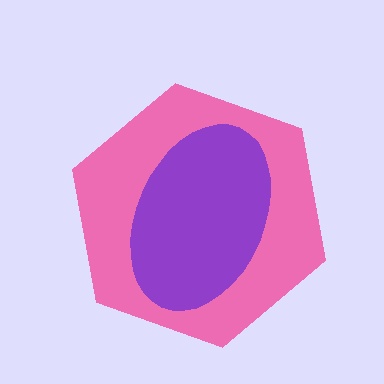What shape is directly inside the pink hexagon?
The purple ellipse.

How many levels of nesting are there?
2.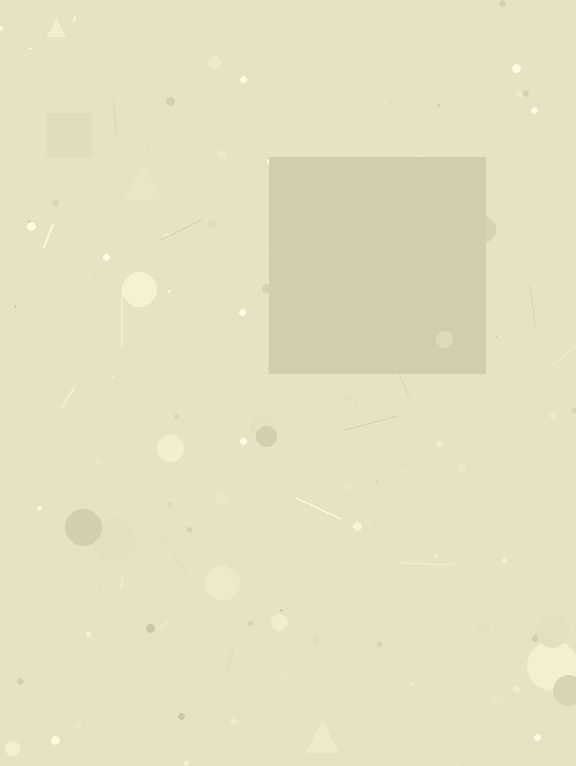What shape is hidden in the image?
A square is hidden in the image.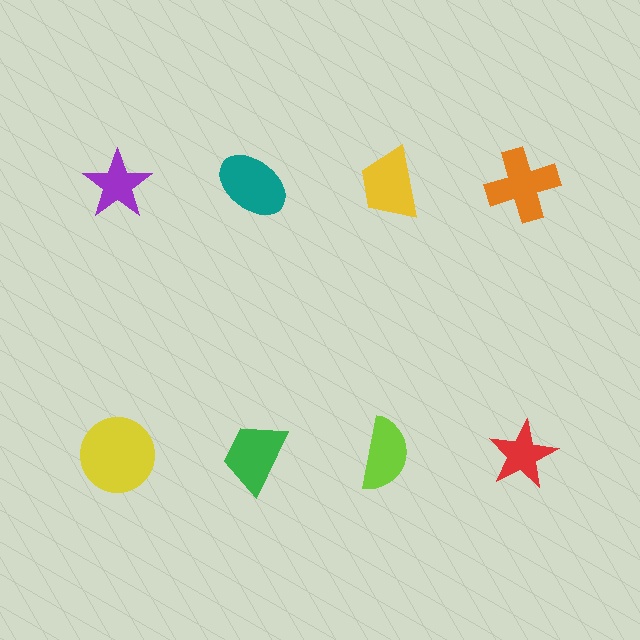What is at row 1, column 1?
A purple star.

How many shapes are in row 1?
4 shapes.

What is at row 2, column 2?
A green trapezoid.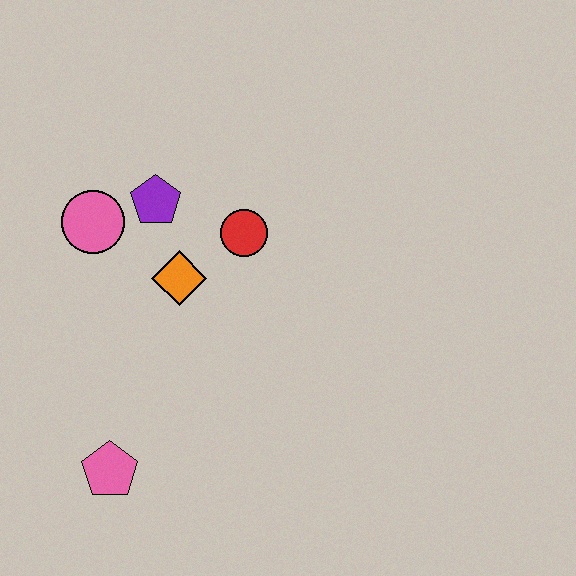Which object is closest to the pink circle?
The purple pentagon is closest to the pink circle.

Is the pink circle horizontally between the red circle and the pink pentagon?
No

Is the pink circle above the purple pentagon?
No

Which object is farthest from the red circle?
The pink pentagon is farthest from the red circle.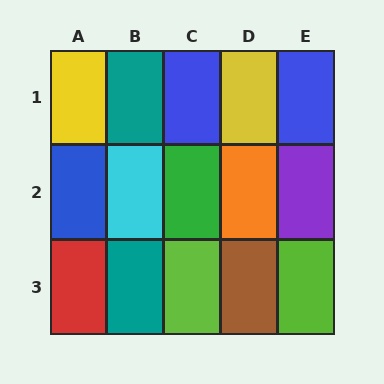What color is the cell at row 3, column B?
Teal.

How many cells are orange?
1 cell is orange.